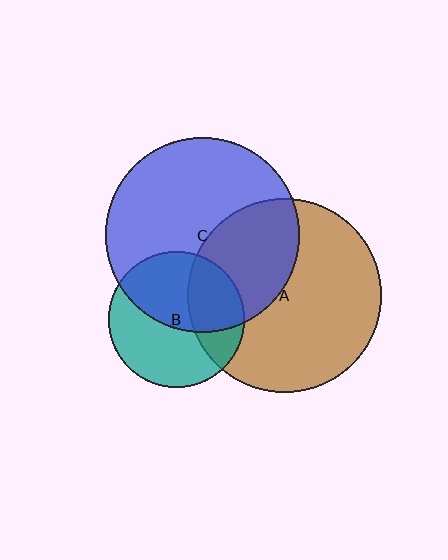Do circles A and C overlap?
Yes.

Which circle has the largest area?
Circle C (blue).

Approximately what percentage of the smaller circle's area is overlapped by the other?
Approximately 35%.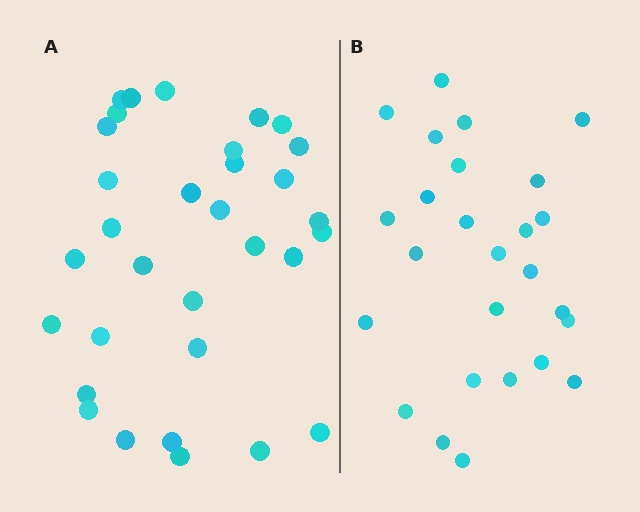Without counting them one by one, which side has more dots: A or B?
Region A (the left region) has more dots.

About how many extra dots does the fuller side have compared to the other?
Region A has about 6 more dots than region B.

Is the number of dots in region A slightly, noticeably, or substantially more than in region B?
Region A has only slightly more — the two regions are fairly close. The ratio is roughly 1.2 to 1.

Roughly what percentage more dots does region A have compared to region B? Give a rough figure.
About 25% more.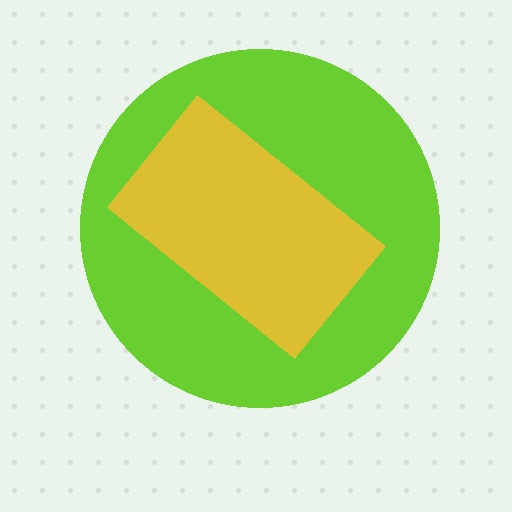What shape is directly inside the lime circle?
The yellow rectangle.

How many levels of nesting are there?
2.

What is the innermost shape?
The yellow rectangle.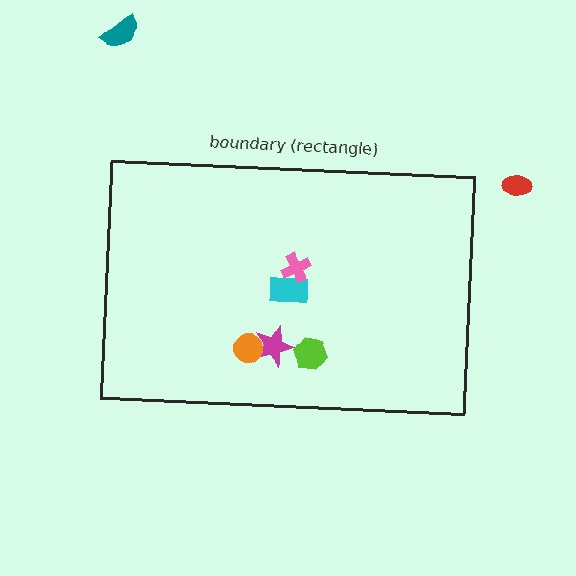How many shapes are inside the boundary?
5 inside, 2 outside.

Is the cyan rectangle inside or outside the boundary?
Inside.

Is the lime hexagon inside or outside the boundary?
Inside.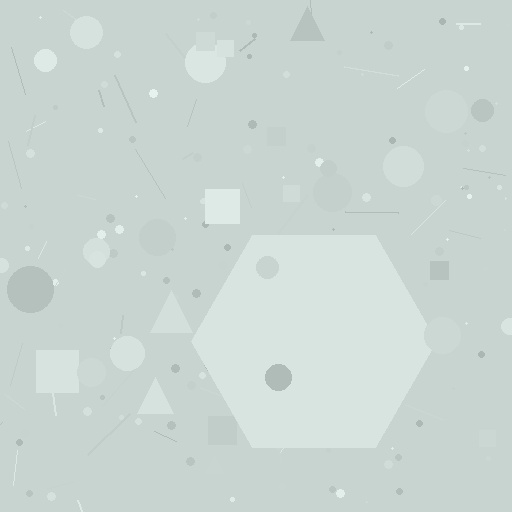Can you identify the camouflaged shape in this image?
The camouflaged shape is a hexagon.